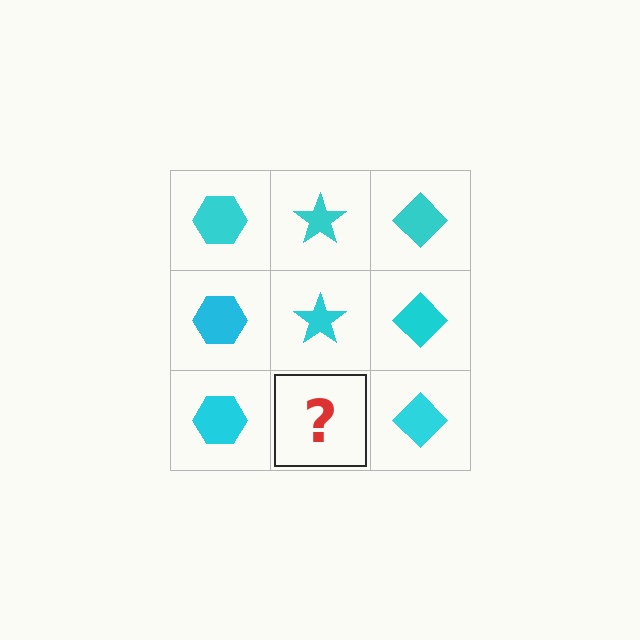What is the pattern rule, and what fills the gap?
The rule is that each column has a consistent shape. The gap should be filled with a cyan star.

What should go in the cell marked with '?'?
The missing cell should contain a cyan star.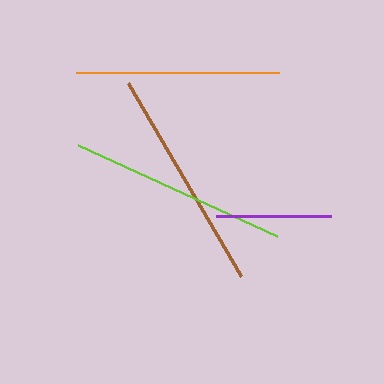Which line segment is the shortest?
The purple line is the shortest at approximately 115 pixels.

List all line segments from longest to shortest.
From longest to shortest: brown, lime, orange, purple.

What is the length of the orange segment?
The orange segment is approximately 203 pixels long.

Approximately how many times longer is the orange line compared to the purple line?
The orange line is approximately 1.8 times the length of the purple line.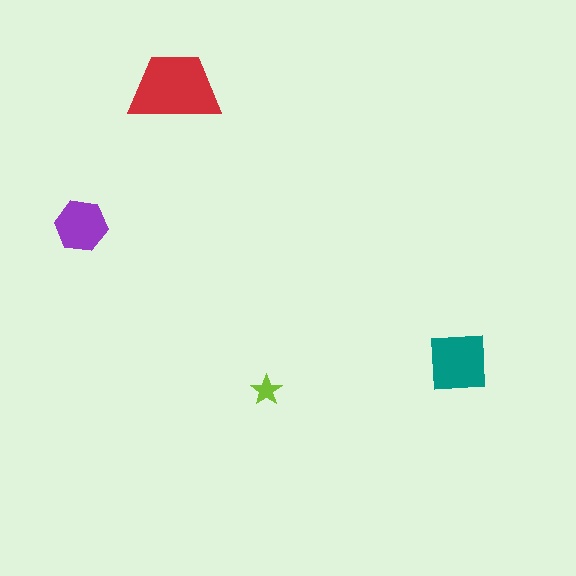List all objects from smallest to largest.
The lime star, the purple hexagon, the teal square, the red trapezoid.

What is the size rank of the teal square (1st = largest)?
2nd.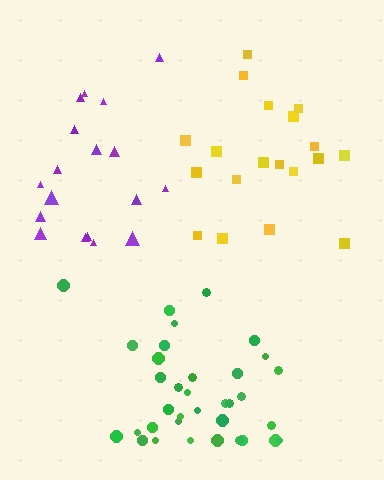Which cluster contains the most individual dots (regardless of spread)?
Green (35).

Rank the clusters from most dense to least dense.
green, yellow, purple.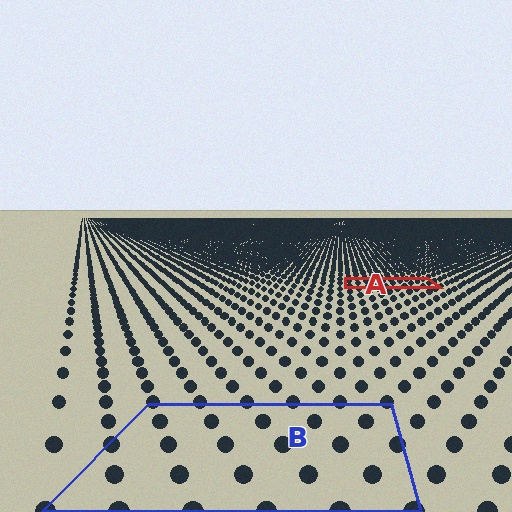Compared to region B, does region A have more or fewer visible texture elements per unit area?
Region A has more texture elements per unit area — they are packed more densely because it is farther away.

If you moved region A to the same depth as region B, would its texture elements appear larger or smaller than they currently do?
They would appear larger. At a closer depth, the same texture elements are projected at a bigger on-screen size.